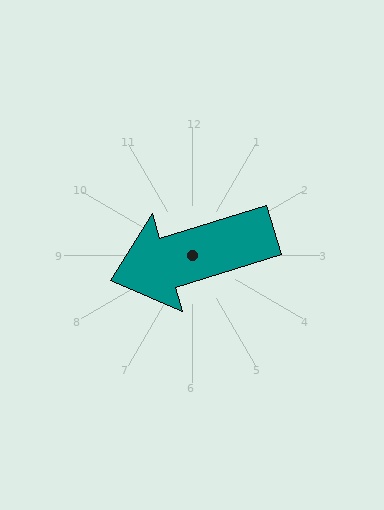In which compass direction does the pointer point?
West.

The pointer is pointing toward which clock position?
Roughly 8 o'clock.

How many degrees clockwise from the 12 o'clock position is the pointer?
Approximately 253 degrees.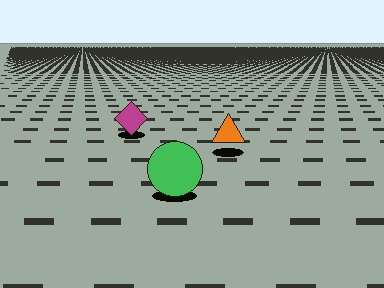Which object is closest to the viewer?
The green circle is closest. The texture marks near it are larger and more spread out.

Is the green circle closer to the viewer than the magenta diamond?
Yes. The green circle is closer — you can tell from the texture gradient: the ground texture is coarser near it.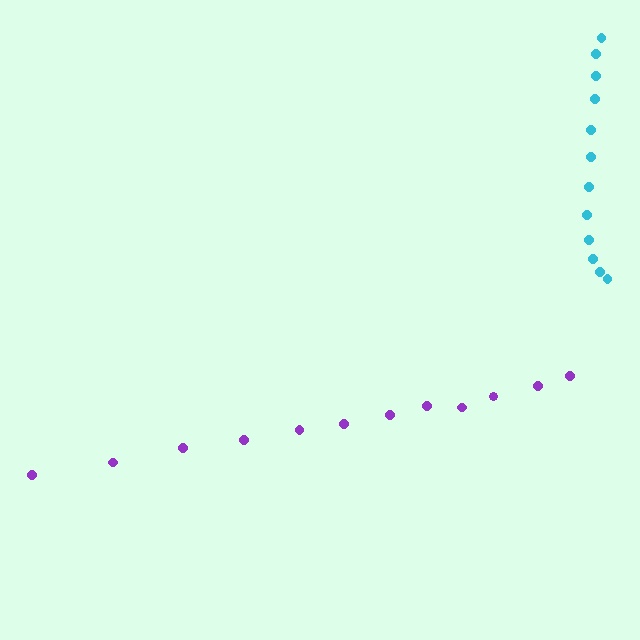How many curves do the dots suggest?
There are 2 distinct paths.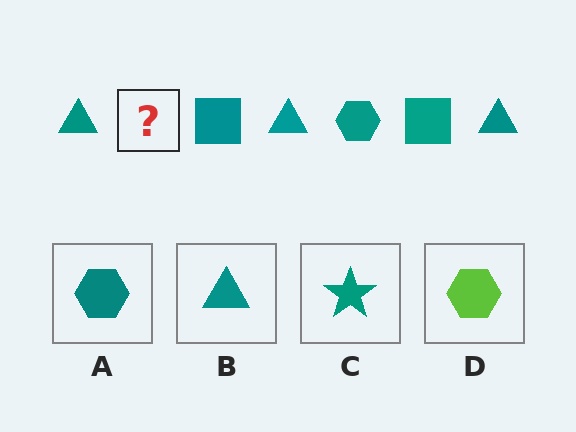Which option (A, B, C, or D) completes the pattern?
A.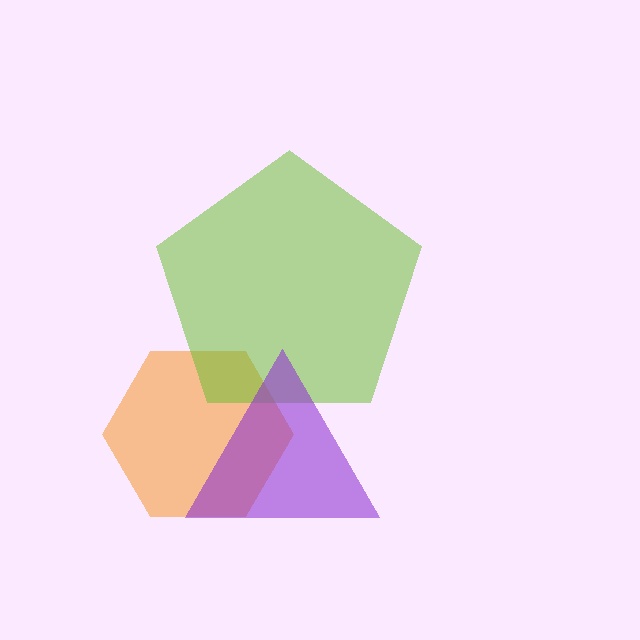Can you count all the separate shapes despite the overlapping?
Yes, there are 3 separate shapes.